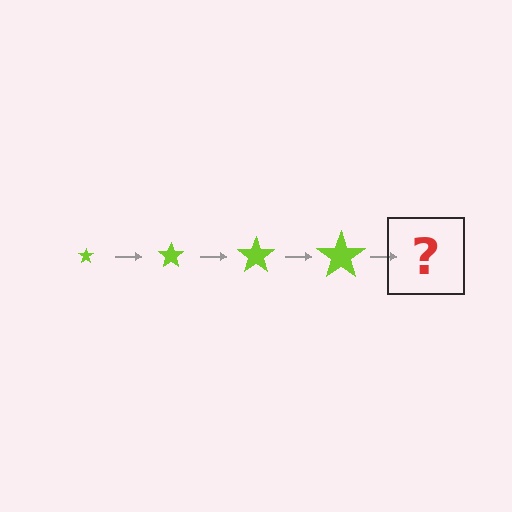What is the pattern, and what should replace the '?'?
The pattern is that the star gets progressively larger each step. The '?' should be a lime star, larger than the previous one.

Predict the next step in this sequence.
The next step is a lime star, larger than the previous one.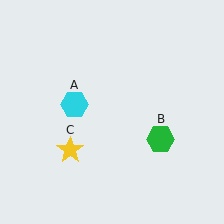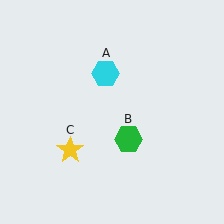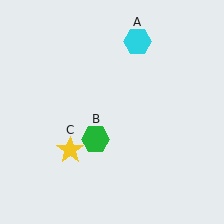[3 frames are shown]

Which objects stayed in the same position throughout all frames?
Yellow star (object C) remained stationary.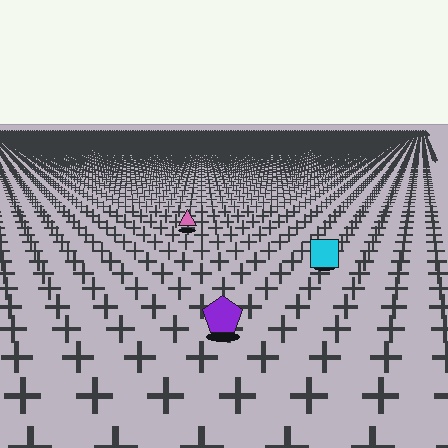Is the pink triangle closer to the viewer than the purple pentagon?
No. The purple pentagon is closer — you can tell from the texture gradient: the ground texture is coarser near it.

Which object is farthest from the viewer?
The pink triangle is farthest from the viewer. It appears smaller and the ground texture around it is denser.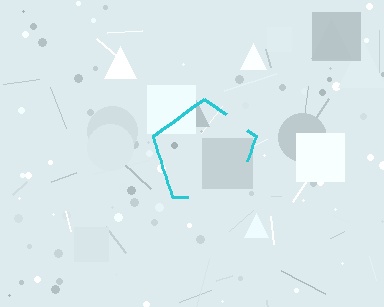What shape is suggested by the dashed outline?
The dashed outline suggests a pentagon.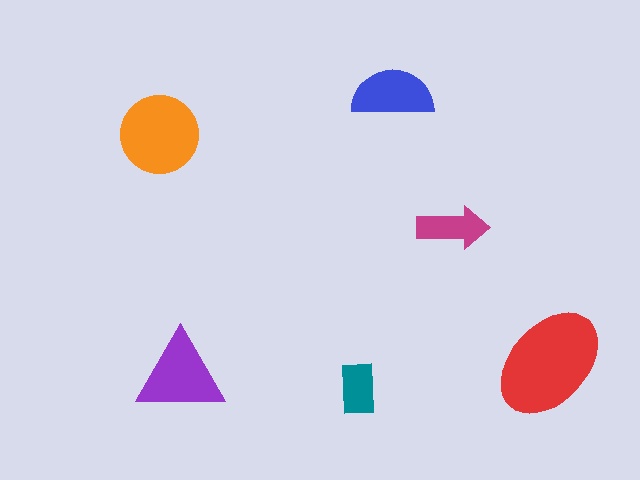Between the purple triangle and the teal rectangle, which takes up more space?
The purple triangle.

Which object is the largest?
The red ellipse.